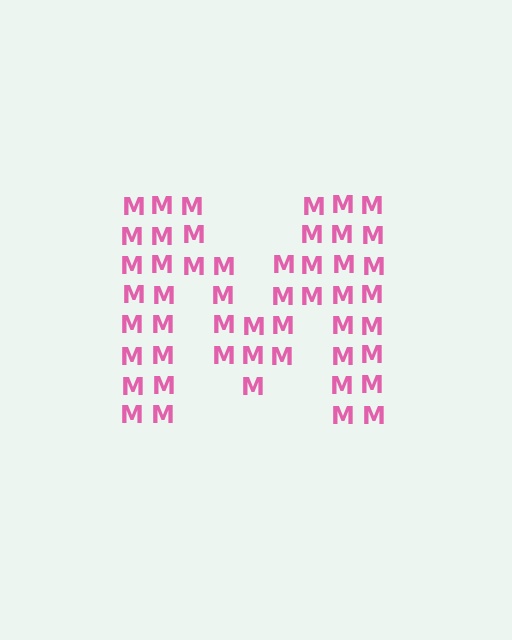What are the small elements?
The small elements are letter M's.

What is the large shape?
The large shape is the letter M.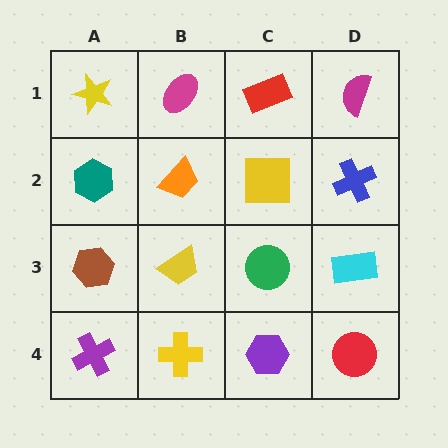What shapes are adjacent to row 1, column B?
An orange trapezoid (row 2, column B), a yellow star (row 1, column A), a red rectangle (row 1, column C).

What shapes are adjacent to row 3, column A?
A teal hexagon (row 2, column A), a purple cross (row 4, column A), a yellow trapezoid (row 3, column B).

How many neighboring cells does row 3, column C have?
4.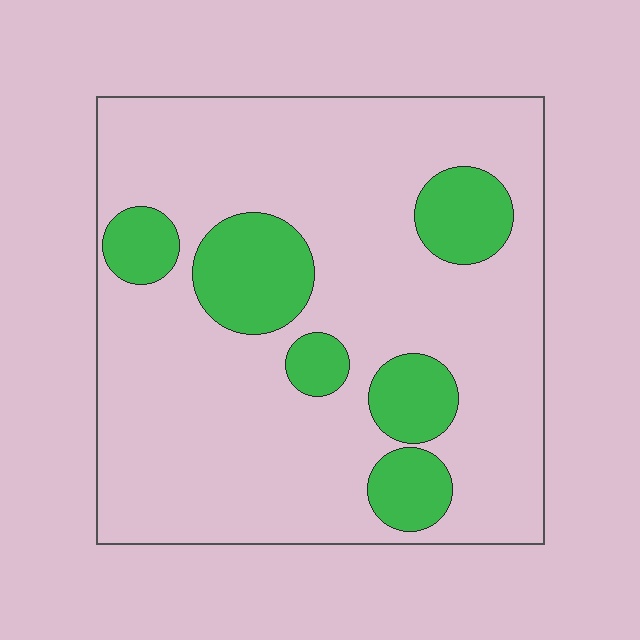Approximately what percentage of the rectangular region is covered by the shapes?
Approximately 20%.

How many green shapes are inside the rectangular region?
6.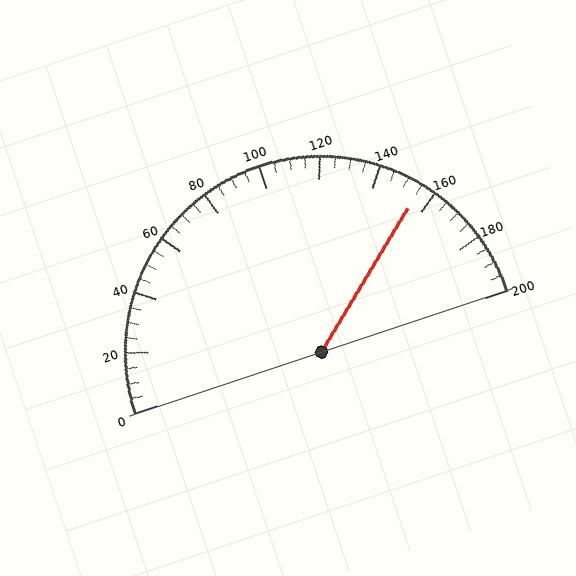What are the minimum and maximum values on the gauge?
The gauge ranges from 0 to 200.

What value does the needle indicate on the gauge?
The needle indicates approximately 155.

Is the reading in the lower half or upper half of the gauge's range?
The reading is in the upper half of the range (0 to 200).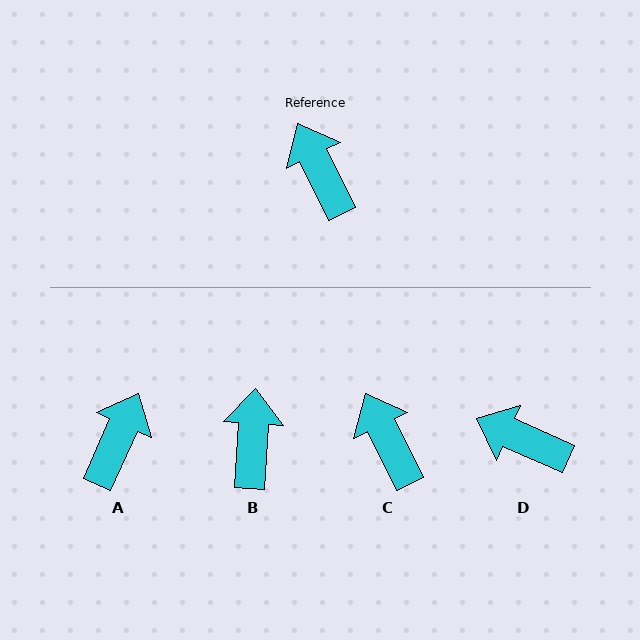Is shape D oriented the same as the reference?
No, it is off by about 40 degrees.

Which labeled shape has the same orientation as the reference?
C.